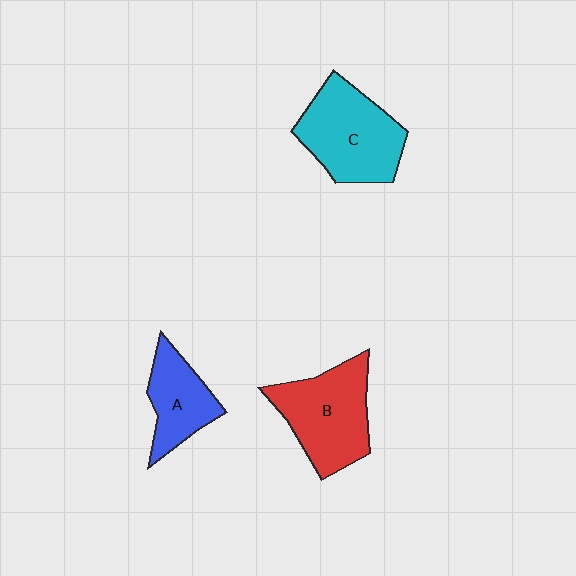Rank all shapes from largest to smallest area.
From largest to smallest: C (cyan), B (red), A (blue).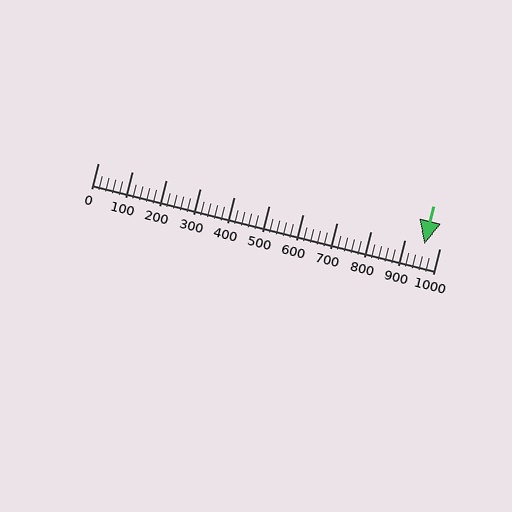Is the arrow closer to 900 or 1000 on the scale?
The arrow is closer to 1000.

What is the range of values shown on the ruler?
The ruler shows values from 0 to 1000.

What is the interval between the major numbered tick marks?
The major tick marks are spaced 100 units apart.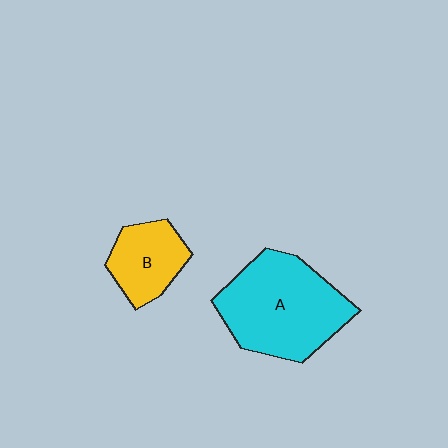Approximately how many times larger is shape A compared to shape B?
Approximately 2.1 times.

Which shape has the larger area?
Shape A (cyan).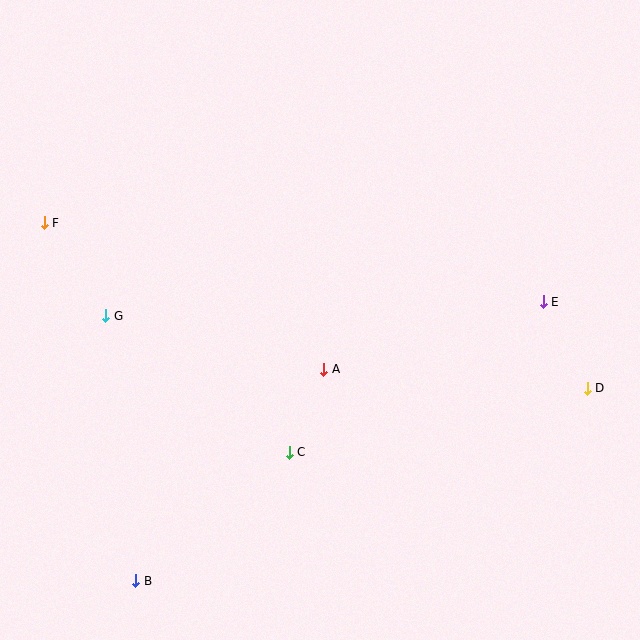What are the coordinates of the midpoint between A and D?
The midpoint between A and D is at (456, 379).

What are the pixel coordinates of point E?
Point E is at (543, 302).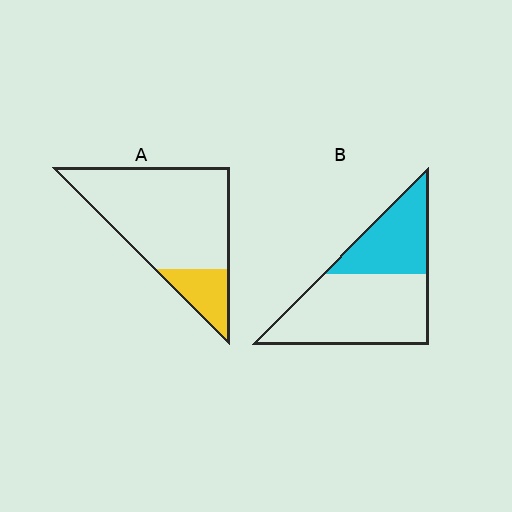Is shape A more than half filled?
No.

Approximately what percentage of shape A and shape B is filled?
A is approximately 20% and B is approximately 35%.